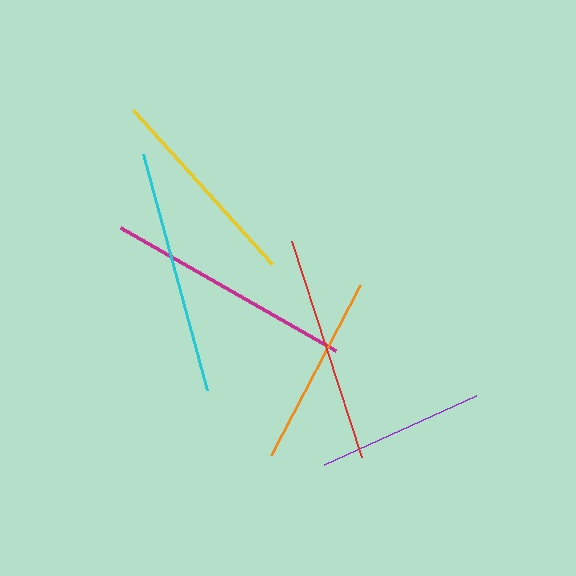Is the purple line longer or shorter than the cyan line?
The cyan line is longer than the purple line.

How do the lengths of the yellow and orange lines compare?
The yellow and orange lines are approximately the same length.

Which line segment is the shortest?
The purple line is the shortest at approximately 167 pixels.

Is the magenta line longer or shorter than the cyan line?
The magenta line is longer than the cyan line.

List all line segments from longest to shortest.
From longest to shortest: magenta, cyan, red, yellow, orange, purple.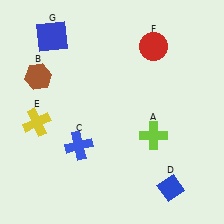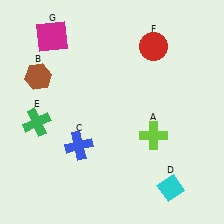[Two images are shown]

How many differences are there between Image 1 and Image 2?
There are 3 differences between the two images.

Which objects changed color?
D changed from blue to cyan. E changed from yellow to green. G changed from blue to magenta.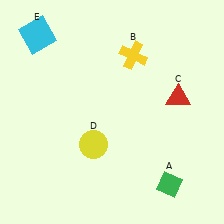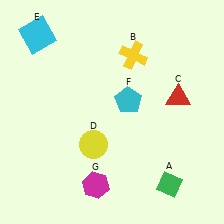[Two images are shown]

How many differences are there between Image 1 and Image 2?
There are 2 differences between the two images.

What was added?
A cyan pentagon (F), a magenta hexagon (G) were added in Image 2.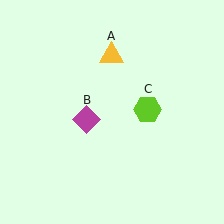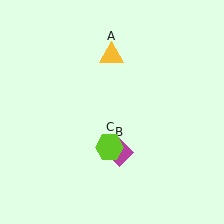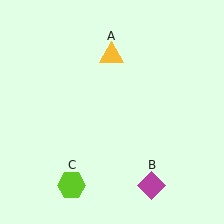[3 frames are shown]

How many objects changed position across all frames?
2 objects changed position: magenta diamond (object B), lime hexagon (object C).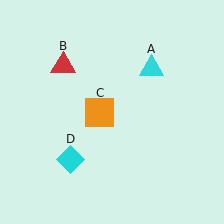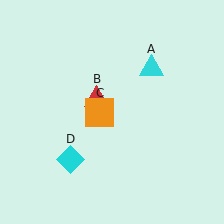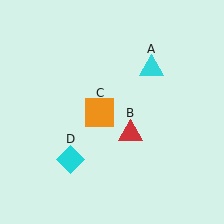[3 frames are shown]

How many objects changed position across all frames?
1 object changed position: red triangle (object B).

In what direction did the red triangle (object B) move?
The red triangle (object B) moved down and to the right.